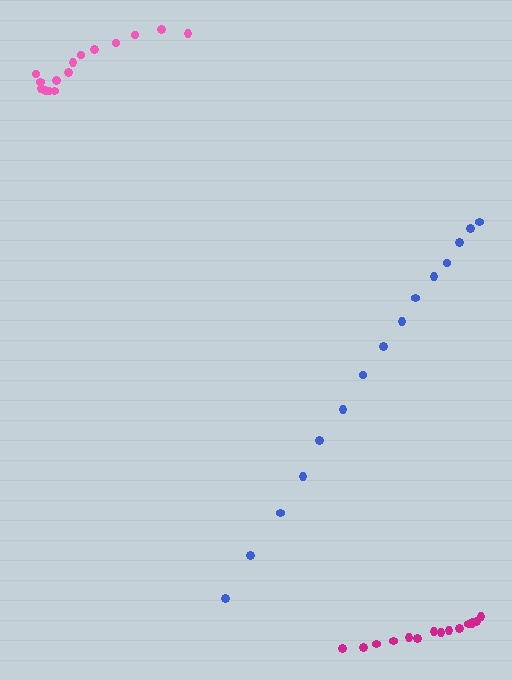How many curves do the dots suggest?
There are 3 distinct paths.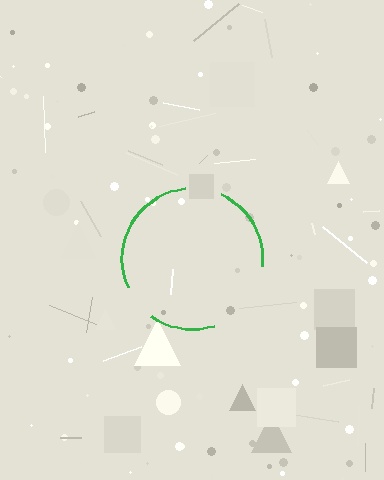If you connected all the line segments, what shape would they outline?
They would outline a circle.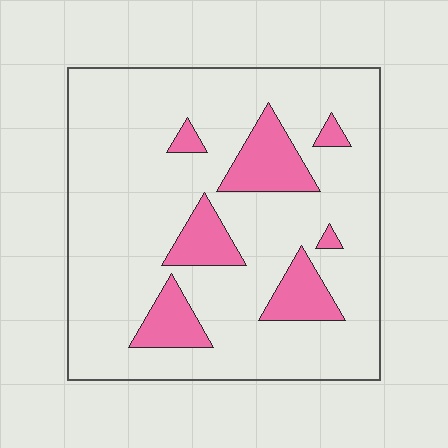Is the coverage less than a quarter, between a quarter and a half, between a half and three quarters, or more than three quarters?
Less than a quarter.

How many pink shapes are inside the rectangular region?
7.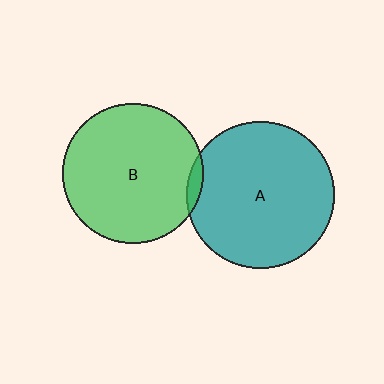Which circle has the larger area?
Circle A (teal).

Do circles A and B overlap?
Yes.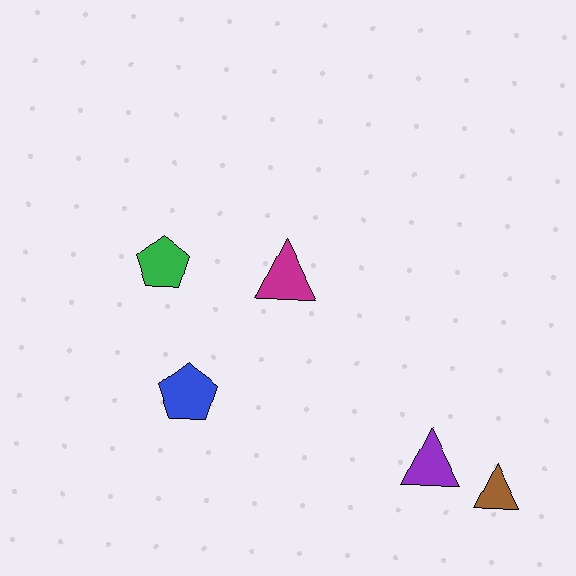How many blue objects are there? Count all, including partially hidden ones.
There is 1 blue object.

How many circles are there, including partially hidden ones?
There are no circles.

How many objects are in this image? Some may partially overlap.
There are 5 objects.